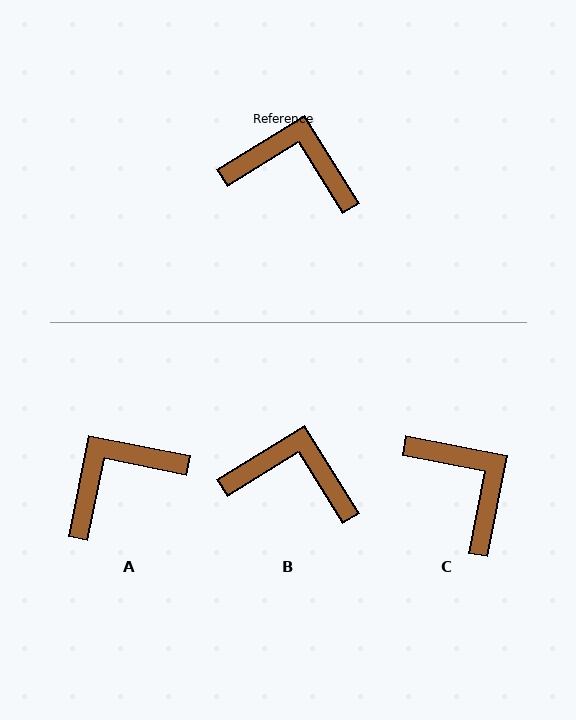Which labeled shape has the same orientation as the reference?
B.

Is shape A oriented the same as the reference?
No, it is off by about 47 degrees.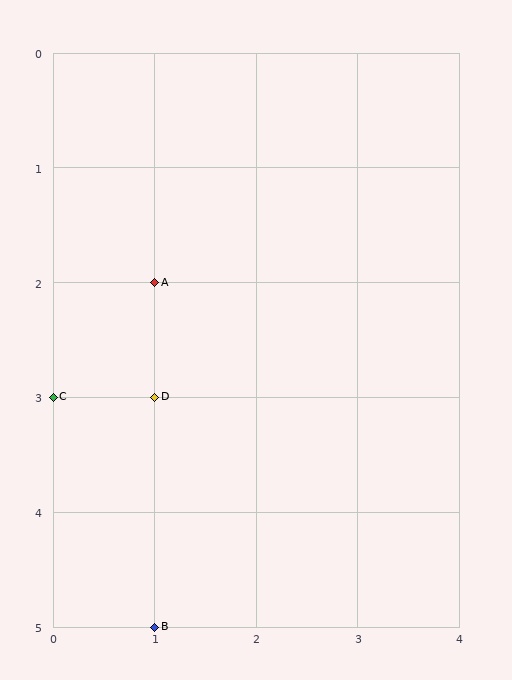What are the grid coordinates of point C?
Point C is at grid coordinates (0, 3).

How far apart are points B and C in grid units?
Points B and C are 1 column and 2 rows apart (about 2.2 grid units diagonally).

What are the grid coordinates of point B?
Point B is at grid coordinates (1, 5).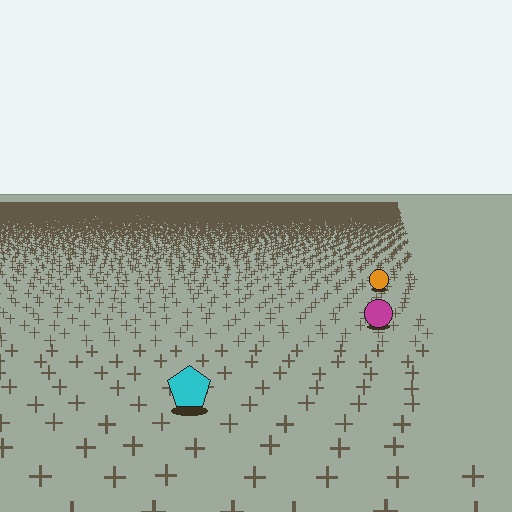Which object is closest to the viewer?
The cyan pentagon is closest. The texture marks near it are larger and more spread out.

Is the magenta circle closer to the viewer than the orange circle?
Yes. The magenta circle is closer — you can tell from the texture gradient: the ground texture is coarser near it.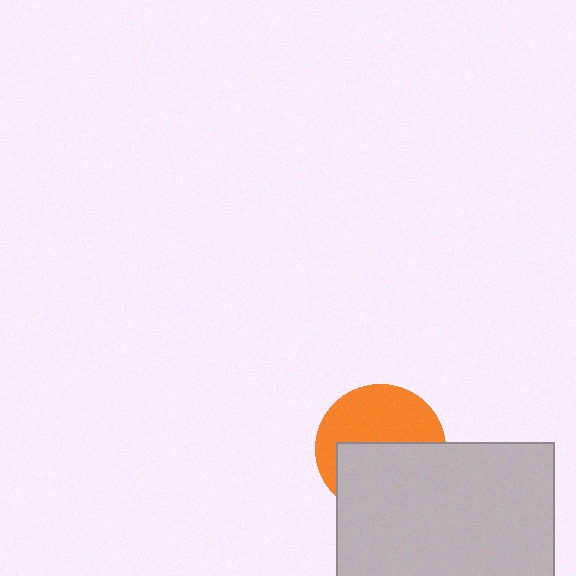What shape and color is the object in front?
The object in front is a light gray rectangle.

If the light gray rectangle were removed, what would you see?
You would see the complete orange circle.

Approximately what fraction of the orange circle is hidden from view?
Roughly 51% of the orange circle is hidden behind the light gray rectangle.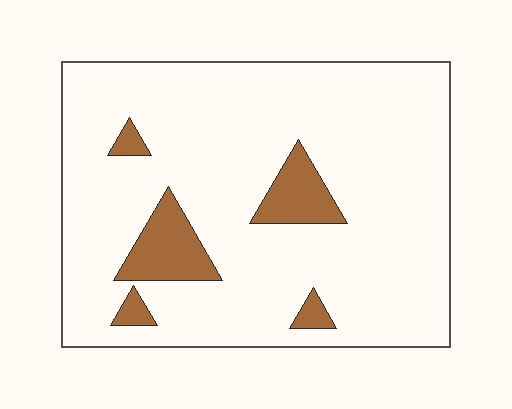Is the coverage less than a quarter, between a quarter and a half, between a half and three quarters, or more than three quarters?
Less than a quarter.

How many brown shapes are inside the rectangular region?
5.